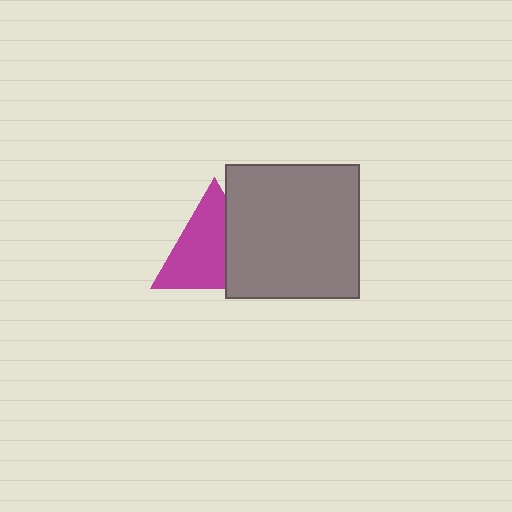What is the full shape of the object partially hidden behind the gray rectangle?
The partially hidden object is a magenta triangle.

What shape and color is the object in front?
The object in front is a gray rectangle.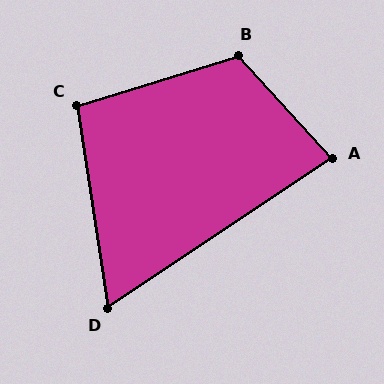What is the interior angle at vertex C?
Approximately 98 degrees (obtuse).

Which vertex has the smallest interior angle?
D, at approximately 65 degrees.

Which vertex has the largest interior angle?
B, at approximately 115 degrees.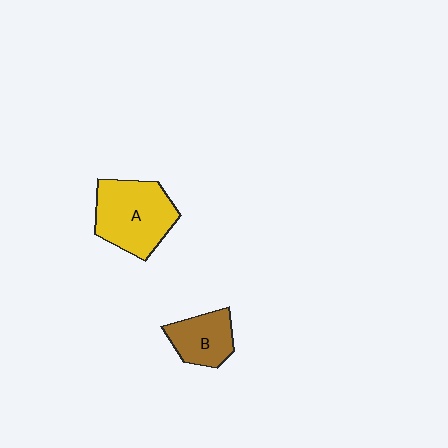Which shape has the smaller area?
Shape B (brown).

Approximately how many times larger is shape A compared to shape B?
Approximately 1.7 times.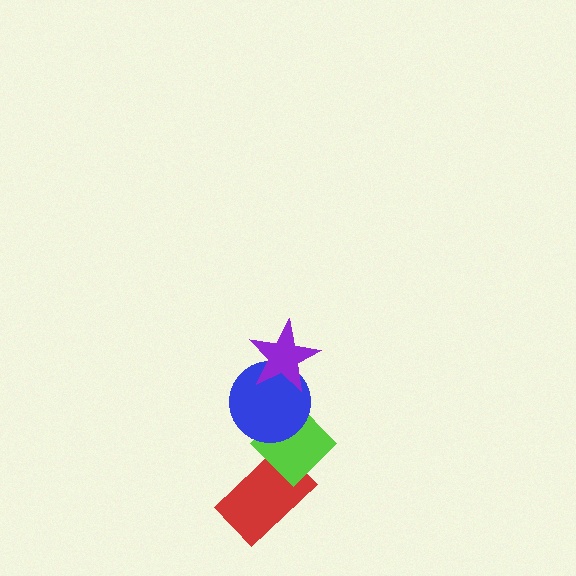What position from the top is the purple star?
The purple star is 1st from the top.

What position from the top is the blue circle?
The blue circle is 2nd from the top.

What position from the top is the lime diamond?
The lime diamond is 3rd from the top.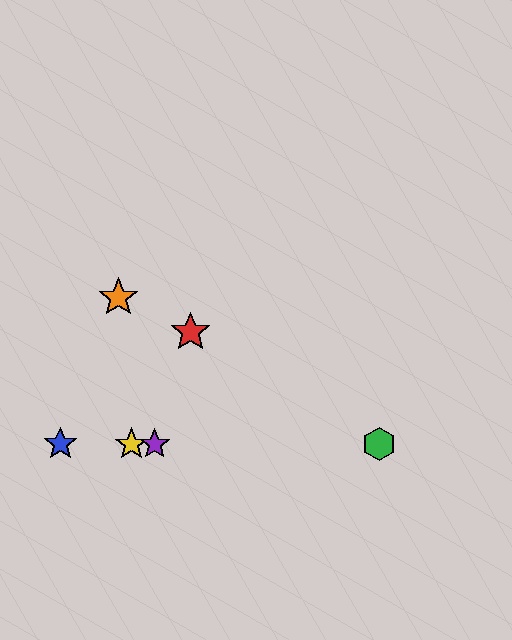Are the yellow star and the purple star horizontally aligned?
Yes, both are at y≈444.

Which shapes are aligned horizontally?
The blue star, the green hexagon, the yellow star, the purple star are aligned horizontally.